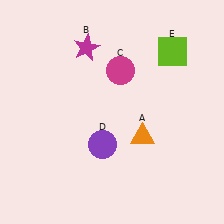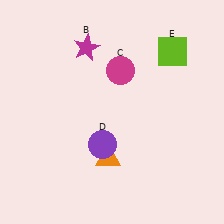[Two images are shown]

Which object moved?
The orange triangle (A) moved left.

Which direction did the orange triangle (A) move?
The orange triangle (A) moved left.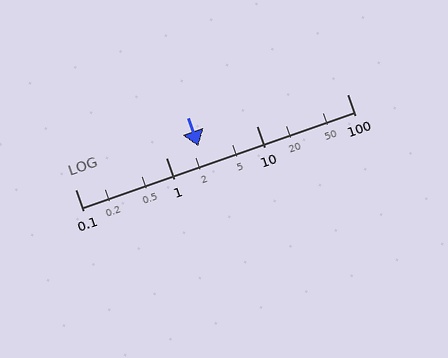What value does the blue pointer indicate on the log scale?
The pointer indicates approximately 2.3.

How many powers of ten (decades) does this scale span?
The scale spans 3 decades, from 0.1 to 100.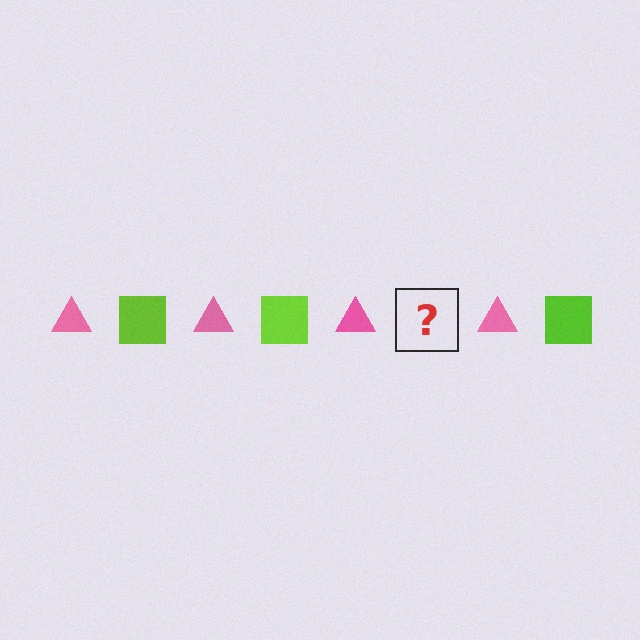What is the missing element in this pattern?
The missing element is a lime square.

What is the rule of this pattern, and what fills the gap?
The rule is that the pattern alternates between pink triangle and lime square. The gap should be filled with a lime square.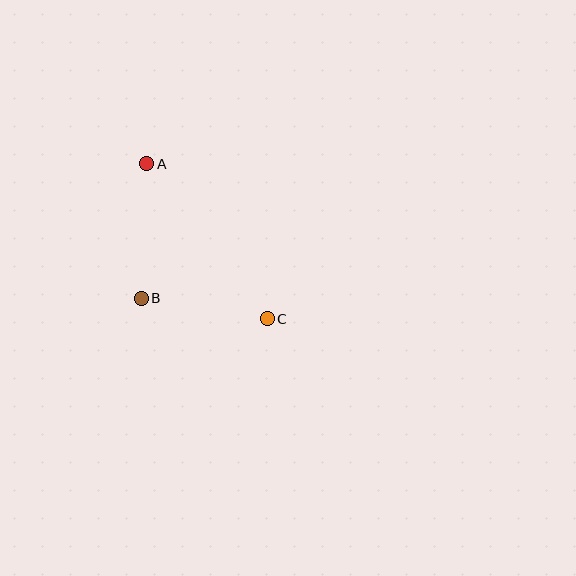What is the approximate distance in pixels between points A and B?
The distance between A and B is approximately 134 pixels.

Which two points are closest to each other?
Points B and C are closest to each other.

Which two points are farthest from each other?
Points A and C are farthest from each other.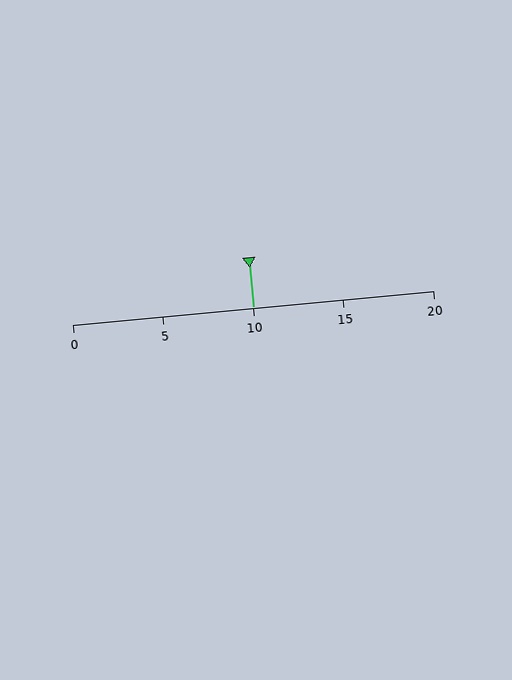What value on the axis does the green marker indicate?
The marker indicates approximately 10.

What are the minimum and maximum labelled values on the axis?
The axis runs from 0 to 20.